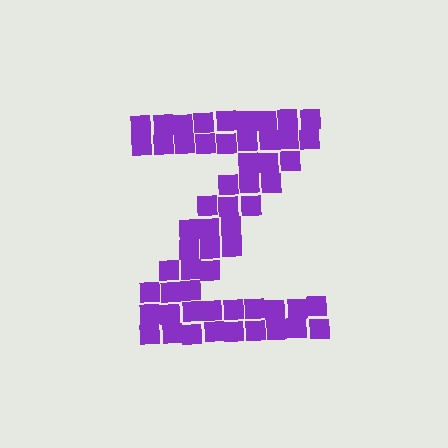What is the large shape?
The large shape is the letter Z.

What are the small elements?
The small elements are squares.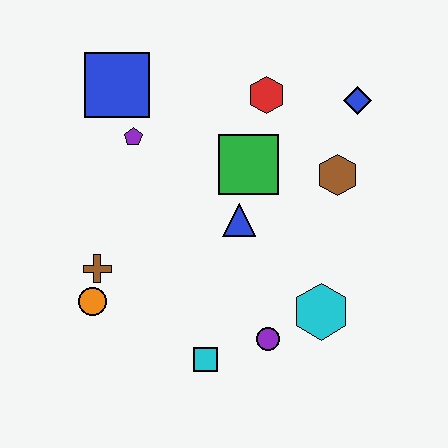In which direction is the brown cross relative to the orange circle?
The brown cross is above the orange circle.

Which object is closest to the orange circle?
The brown cross is closest to the orange circle.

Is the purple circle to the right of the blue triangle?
Yes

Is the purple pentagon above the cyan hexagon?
Yes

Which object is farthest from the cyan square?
The blue diamond is farthest from the cyan square.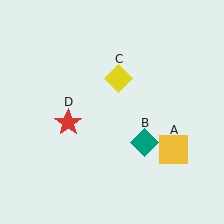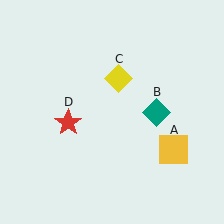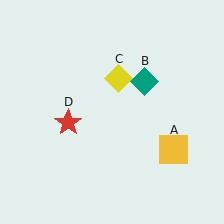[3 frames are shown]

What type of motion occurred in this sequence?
The teal diamond (object B) rotated counterclockwise around the center of the scene.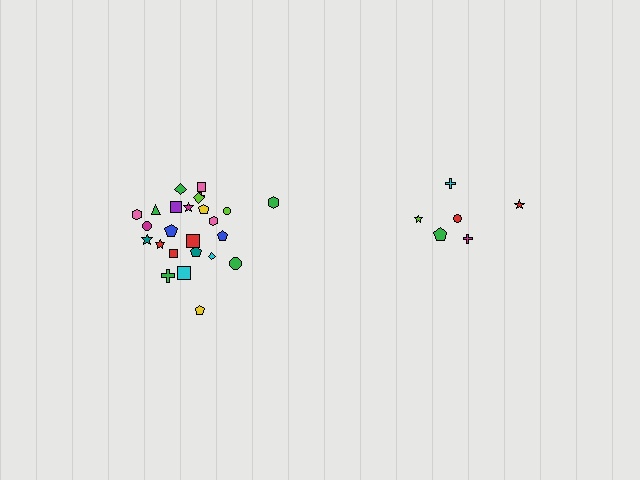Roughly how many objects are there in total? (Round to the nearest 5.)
Roughly 30 objects in total.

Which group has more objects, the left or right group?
The left group.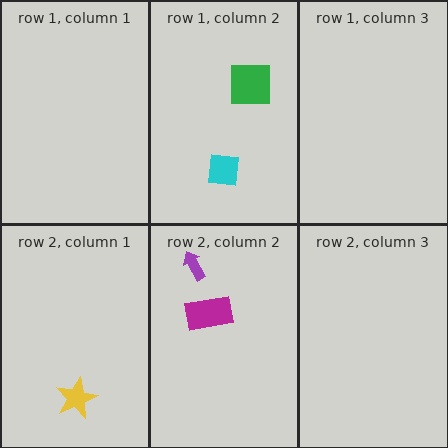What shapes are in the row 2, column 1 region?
The yellow star.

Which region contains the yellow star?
The row 2, column 1 region.